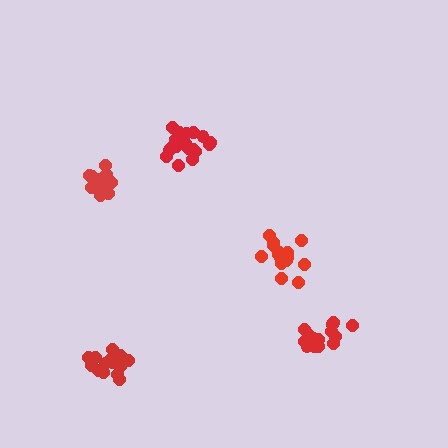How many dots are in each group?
Group 1: 15 dots, Group 2: 19 dots, Group 3: 19 dots, Group 4: 15 dots, Group 5: 15 dots (83 total).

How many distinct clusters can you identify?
There are 5 distinct clusters.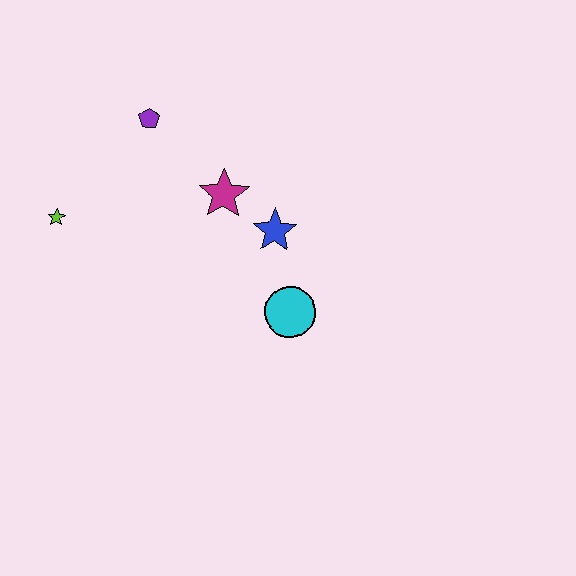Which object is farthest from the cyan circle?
The lime star is farthest from the cyan circle.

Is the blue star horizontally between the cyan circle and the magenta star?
Yes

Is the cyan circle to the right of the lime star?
Yes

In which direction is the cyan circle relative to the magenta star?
The cyan circle is below the magenta star.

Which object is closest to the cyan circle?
The blue star is closest to the cyan circle.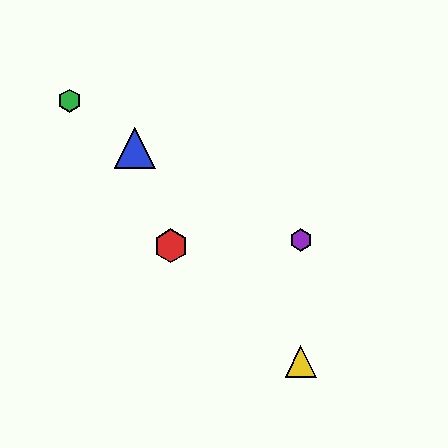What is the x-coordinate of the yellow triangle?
The yellow triangle is at x≈301.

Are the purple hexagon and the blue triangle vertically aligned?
No, the purple hexagon is at x≈301 and the blue triangle is at x≈135.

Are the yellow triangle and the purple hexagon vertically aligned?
Yes, both are at x≈301.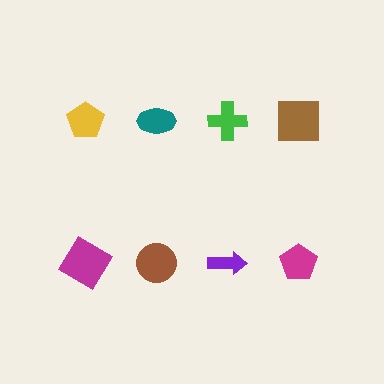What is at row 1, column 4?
A brown square.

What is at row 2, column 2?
A brown circle.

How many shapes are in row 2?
4 shapes.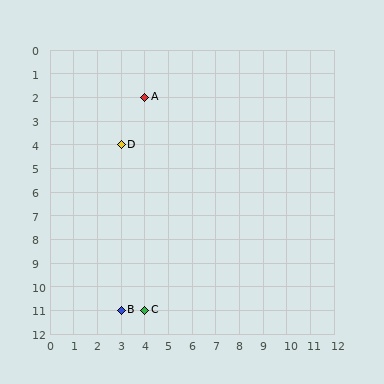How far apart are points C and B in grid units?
Points C and B are 1 column apart.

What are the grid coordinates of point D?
Point D is at grid coordinates (3, 4).